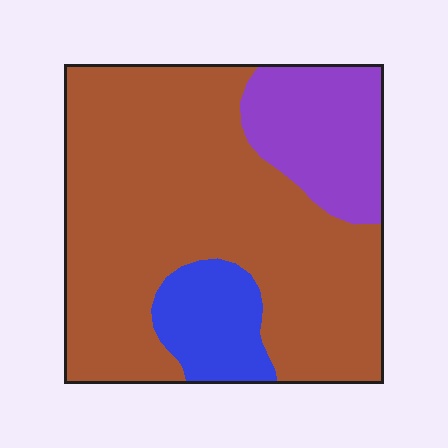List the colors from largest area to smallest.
From largest to smallest: brown, purple, blue.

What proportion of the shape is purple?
Purple covers about 20% of the shape.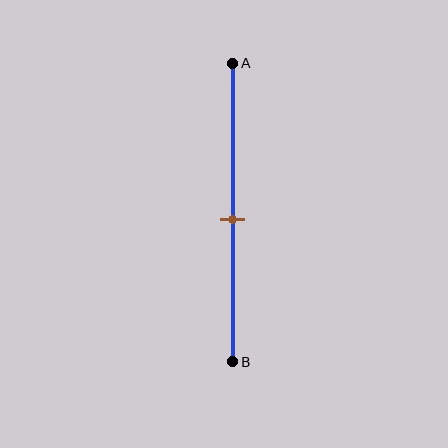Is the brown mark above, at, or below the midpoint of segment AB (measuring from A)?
The brown mark is approximately at the midpoint of segment AB.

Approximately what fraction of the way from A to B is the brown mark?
The brown mark is approximately 50% of the way from A to B.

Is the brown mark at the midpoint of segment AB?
Yes, the mark is approximately at the midpoint.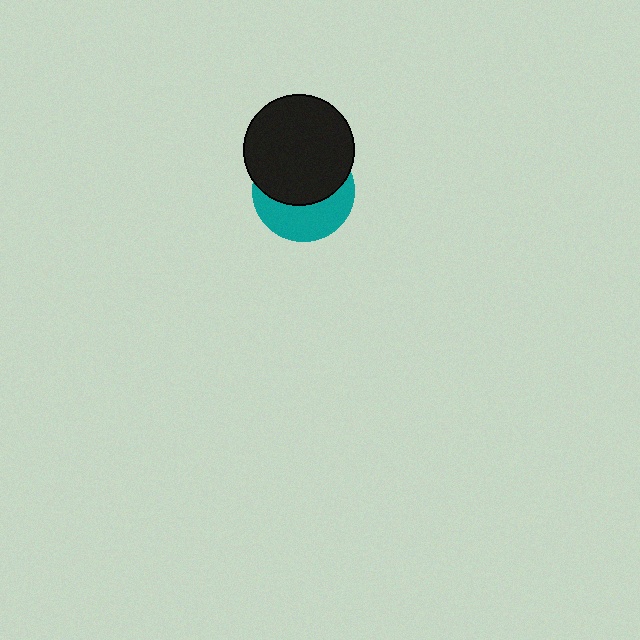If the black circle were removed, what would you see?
You would see the complete teal circle.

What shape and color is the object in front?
The object in front is a black circle.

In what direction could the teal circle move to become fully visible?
The teal circle could move down. That would shift it out from behind the black circle entirely.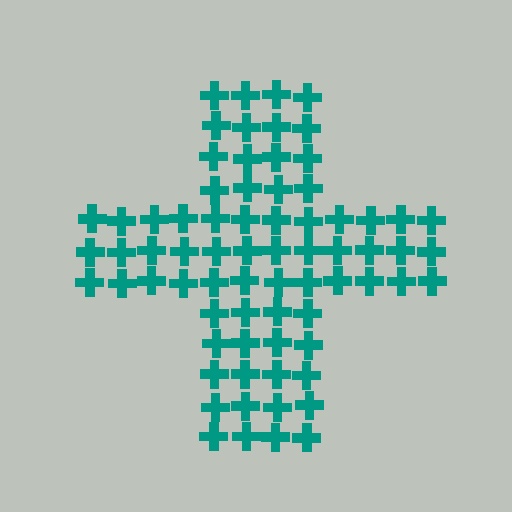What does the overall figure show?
The overall figure shows a cross.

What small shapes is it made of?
It is made of small crosses.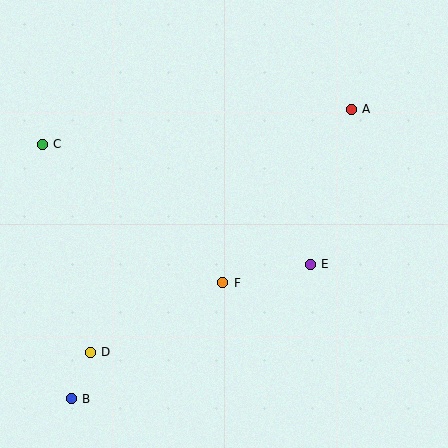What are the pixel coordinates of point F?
Point F is at (223, 283).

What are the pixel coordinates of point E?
Point E is at (310, 264).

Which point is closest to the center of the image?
Point F at (223, 283) is closest to the center.